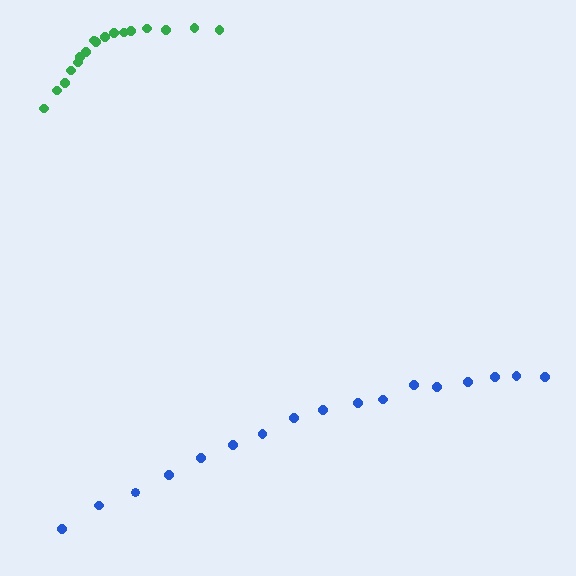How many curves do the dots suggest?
There are 2 distinct paths.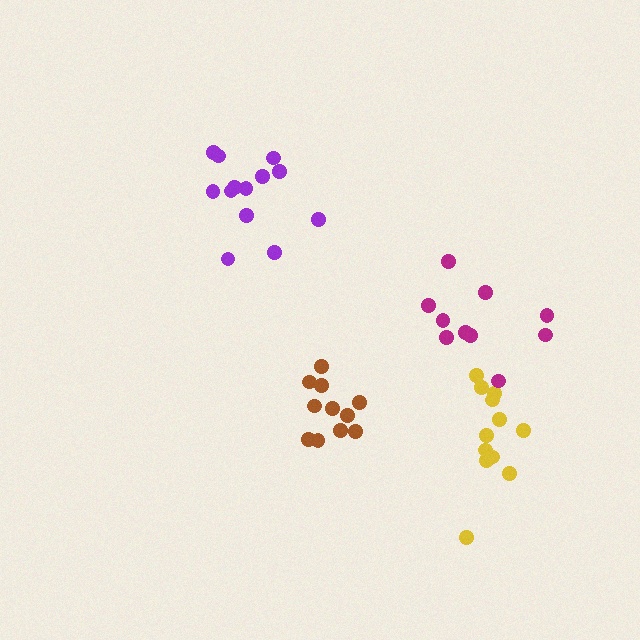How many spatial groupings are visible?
There are 4 spatial groupings.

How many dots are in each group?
Group 1: 12 dots, Group 2: 11 dots, Group 3: 13 dots, Group 4: 11 dots (47 total).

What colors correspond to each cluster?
The clusters are colored: yellow, brown, purple, magenta.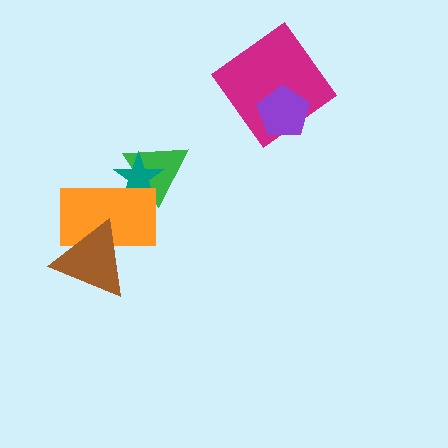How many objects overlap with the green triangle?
2 objects overlap with the green triangle.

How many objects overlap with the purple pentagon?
1 object overlaps with the purple pentagon.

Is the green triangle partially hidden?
Yes, it is partially covered by another shape.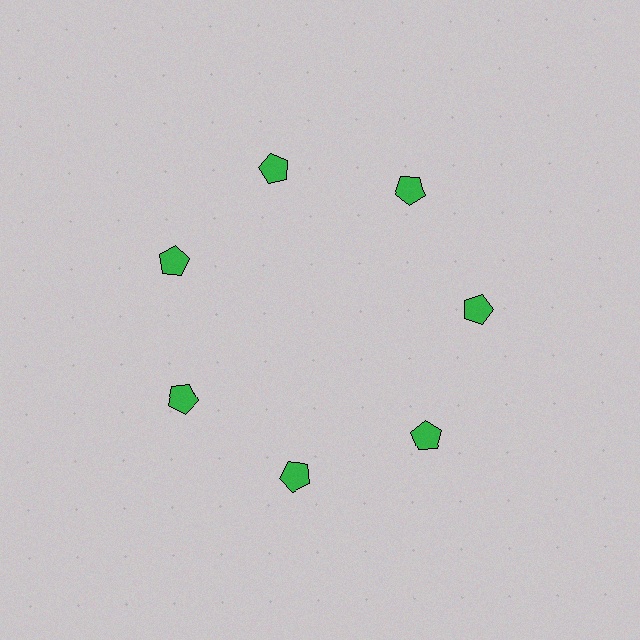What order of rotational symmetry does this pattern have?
This pattern has 7-fold rotational symmetry.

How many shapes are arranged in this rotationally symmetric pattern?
There are 7 shapes, arranged in 7 groups of 1.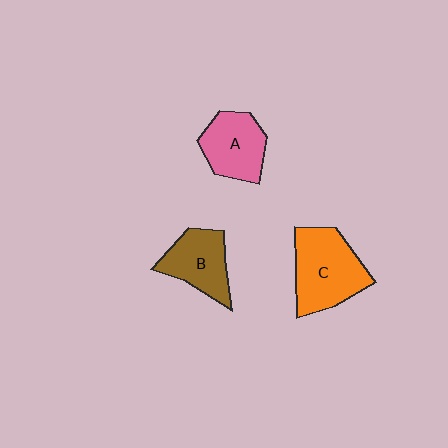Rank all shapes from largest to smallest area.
From largest to smallest: C (orange), A (pink), B (brown).